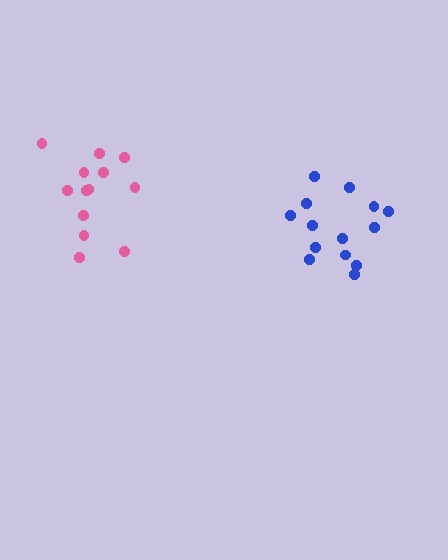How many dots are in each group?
Group 1: 14 dots, Group 2: 13 dots (27 total).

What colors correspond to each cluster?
The clusters are colored: blue, pink.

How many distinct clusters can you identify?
There are 2 distinct clusters.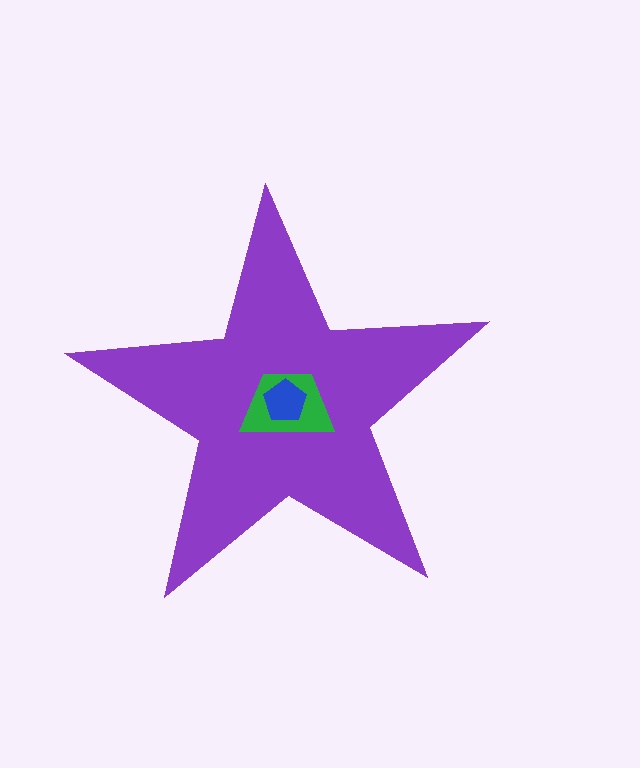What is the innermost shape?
The blue pentagon.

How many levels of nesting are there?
3.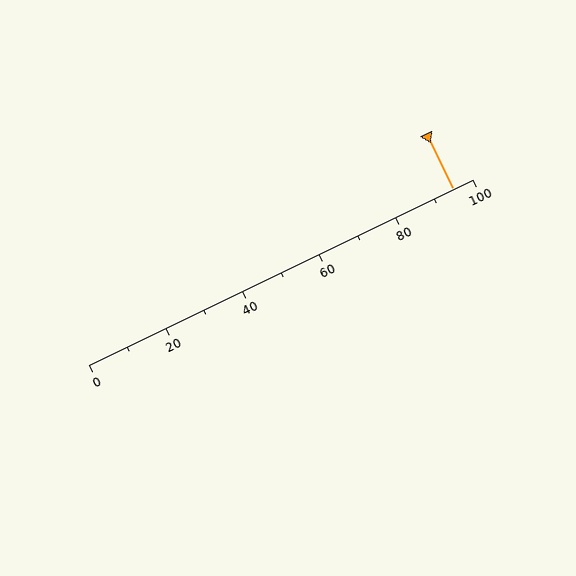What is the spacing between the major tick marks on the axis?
The major ticks are spaced 20 apart.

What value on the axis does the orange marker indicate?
The marker indicates approximately 95.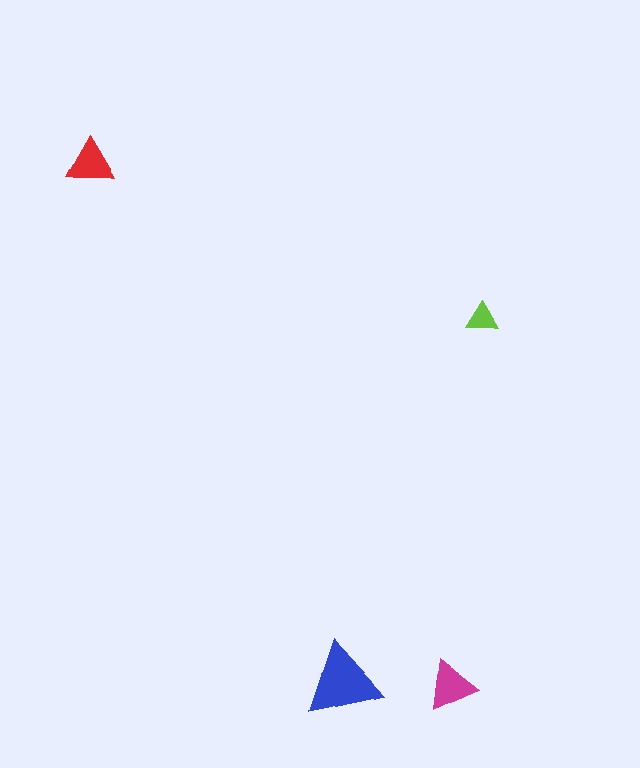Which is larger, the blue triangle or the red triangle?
The blue one.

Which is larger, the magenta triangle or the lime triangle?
The magenta one.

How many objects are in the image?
There are 4 objects in the image.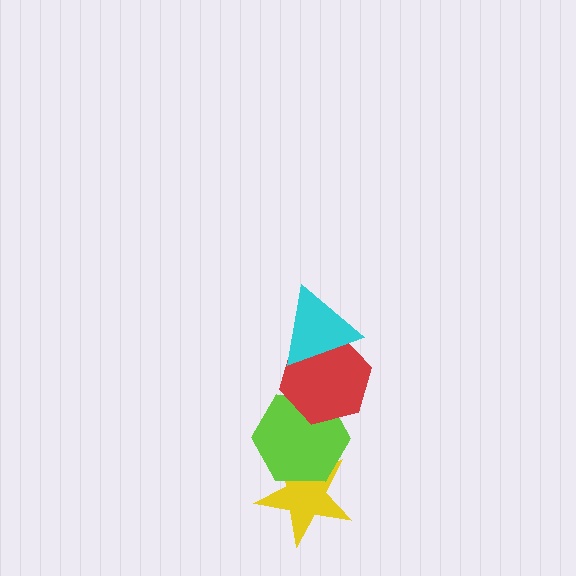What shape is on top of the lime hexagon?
The red hexagon is on top of the lime hexagon.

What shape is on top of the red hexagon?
The cyan triangle is on top of the red hexagon.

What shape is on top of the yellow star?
The lime hexagon is on top of the yellow star.